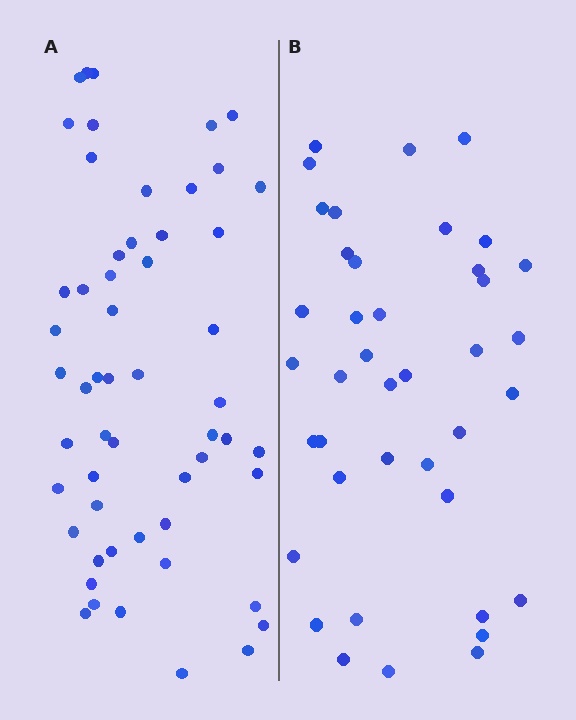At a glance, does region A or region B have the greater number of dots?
Region A (the left region) has more dots.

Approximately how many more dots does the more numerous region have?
Region A has approximately 15 more dots than region B.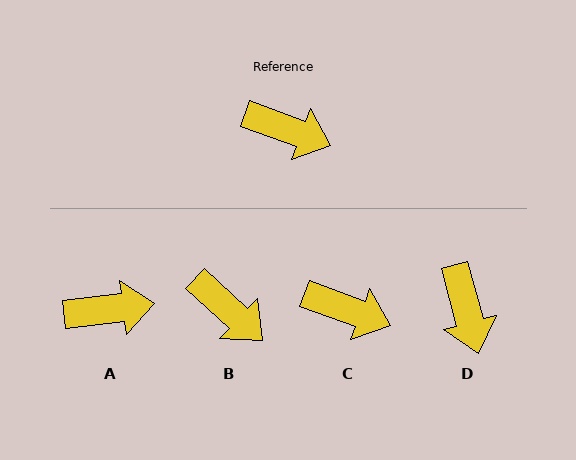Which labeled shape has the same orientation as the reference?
C.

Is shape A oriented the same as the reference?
No, it is off by about 27 degrees.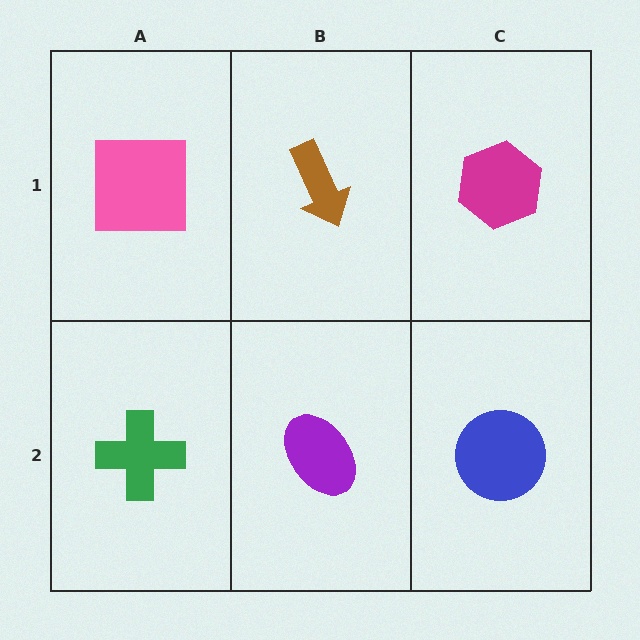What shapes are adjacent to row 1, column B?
A purple ellipse (row 2, column B), a pink square (row 1, column A), a magenta hexagon (row 1, column C).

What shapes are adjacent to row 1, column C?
A blue circle (row 2, column C), a brown arrow (row 1, column B).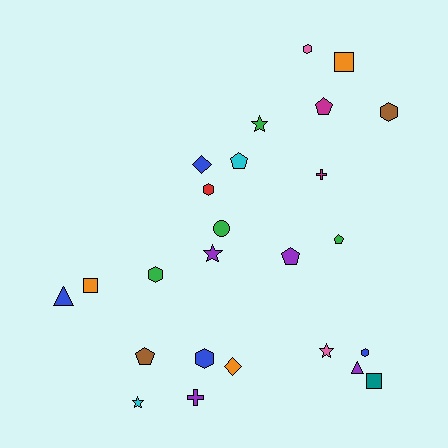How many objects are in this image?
There are 25 objects.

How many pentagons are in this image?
There are 5 pentagons.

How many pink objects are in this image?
There are 2 pink objects.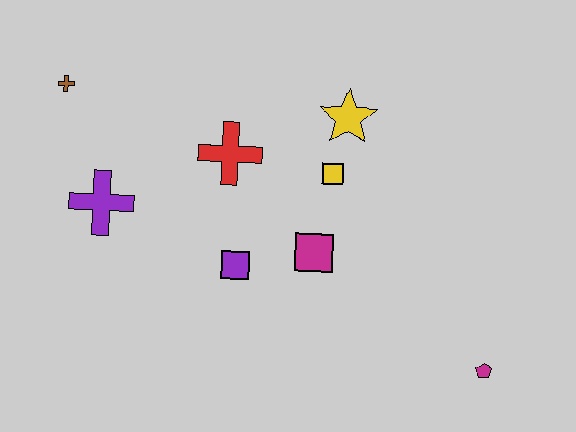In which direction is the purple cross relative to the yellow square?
The purple cross is to the left of the yellow square.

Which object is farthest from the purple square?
The magenta pentagon is farthest from the purple square.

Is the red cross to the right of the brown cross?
Yes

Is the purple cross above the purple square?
Yes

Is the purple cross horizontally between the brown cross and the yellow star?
Yes